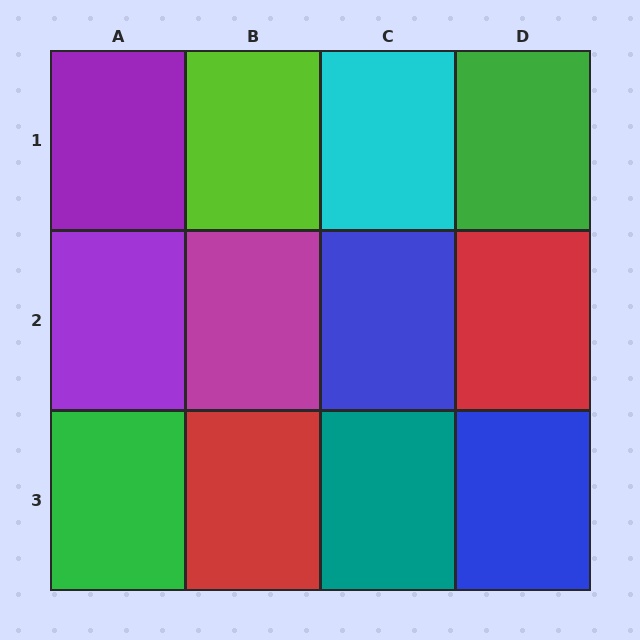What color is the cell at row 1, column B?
Lime.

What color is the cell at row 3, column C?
Teal.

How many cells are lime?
1 cell is lime.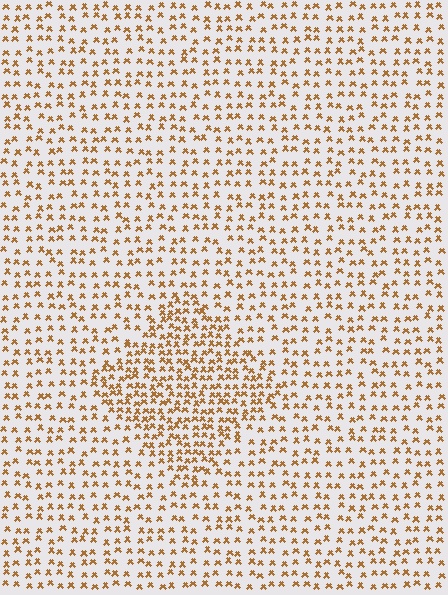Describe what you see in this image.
The image contains small brown elements arranged at two different densities. A diamond-shaped region is visible where the elements are more densely packed than the surrounding area.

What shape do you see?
I see a diamond.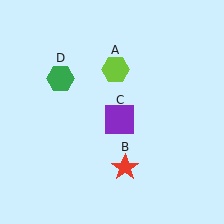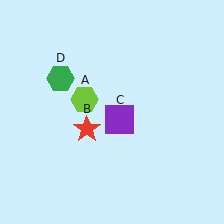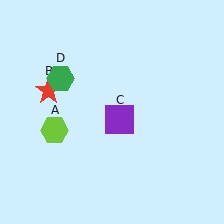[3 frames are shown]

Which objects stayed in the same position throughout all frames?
Purple square (object C) and green hexagon (object D) remained stationary.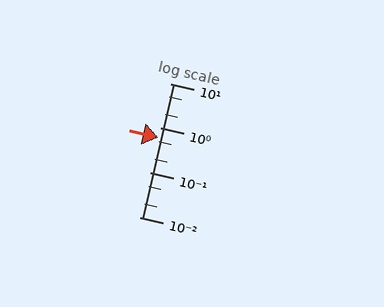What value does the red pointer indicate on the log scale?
The pointer indicates approximately 0.6.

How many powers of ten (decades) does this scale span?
The scale spans 3 decades, from 0.01 to 10.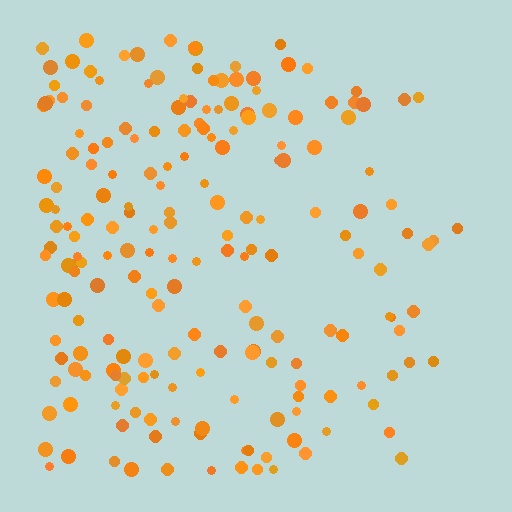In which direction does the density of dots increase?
From right to left, with the left side densest.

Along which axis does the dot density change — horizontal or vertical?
Horizontal.